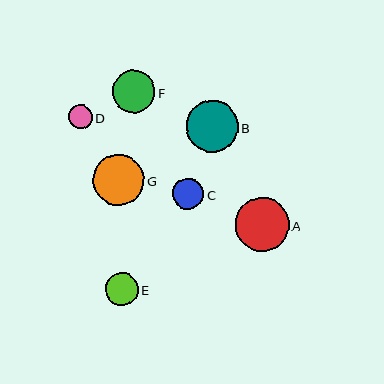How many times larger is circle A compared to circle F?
Circle A is approximately 1.3 times the size of circle F.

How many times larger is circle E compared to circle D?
Circle E is approximately 1.3 times the size of circle D.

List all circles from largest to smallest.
From largest to smallest: A, G, B, F, E, C, D.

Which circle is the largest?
Circle A is the largest with a size of approximately 54 pixels.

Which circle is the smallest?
Circle D is the smallest with a size of approximately 24 pixels.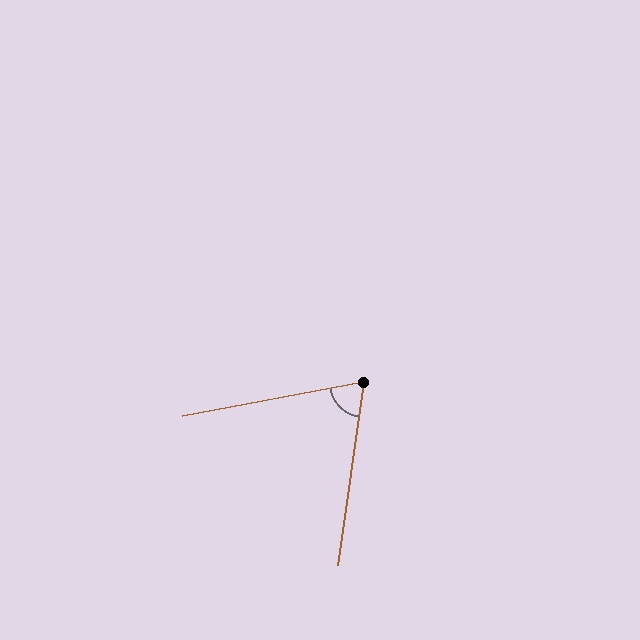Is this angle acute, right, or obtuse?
It is acute.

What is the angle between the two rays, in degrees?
Approximately 71 degrees.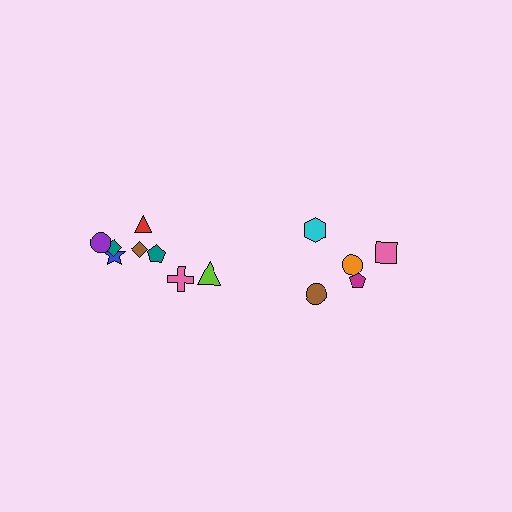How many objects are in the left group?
There are 8 objects.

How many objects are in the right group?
There are 5 objects.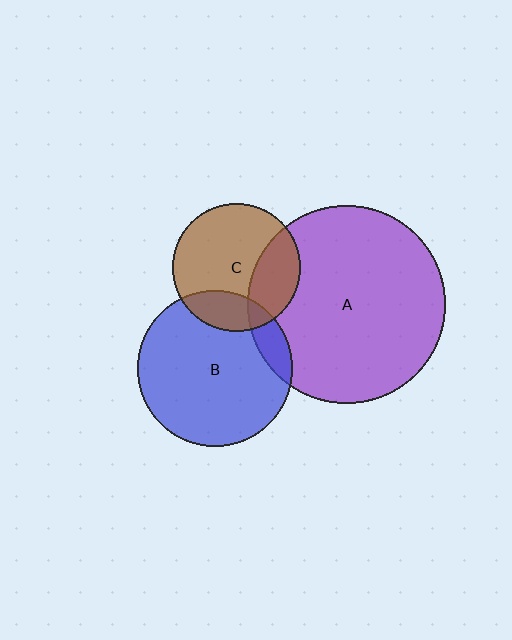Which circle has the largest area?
Circle A (purple).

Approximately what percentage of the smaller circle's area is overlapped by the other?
Approximately 30%.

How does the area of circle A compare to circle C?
Approximately 2.4 times.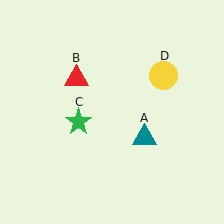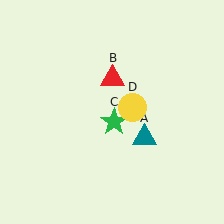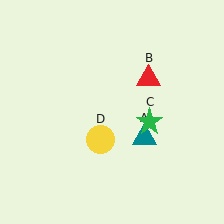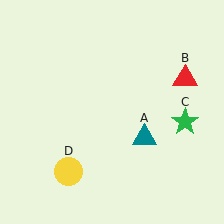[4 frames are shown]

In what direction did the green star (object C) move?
The green star (object C) moved right.